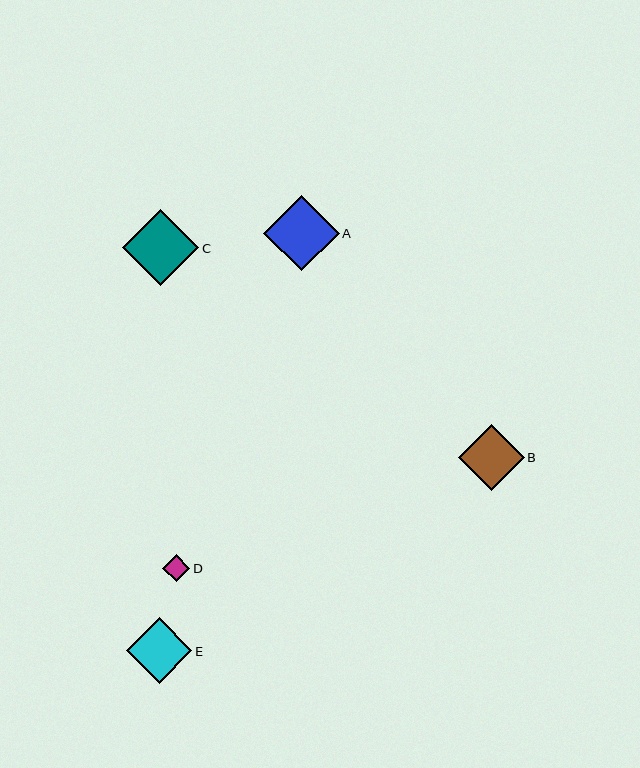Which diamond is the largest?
Diamond C is the largest with a size of approximately 76 pixels.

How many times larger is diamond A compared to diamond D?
Diamond A is approximately 2.8 times the size of diamond D.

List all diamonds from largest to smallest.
From largest to smallest: C, A, E, B, D.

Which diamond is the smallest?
Diamond D is the smallest with a size of approximately 27 pixels.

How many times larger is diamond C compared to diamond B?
Diamond C is approximately 1.2 times the size of diamond B.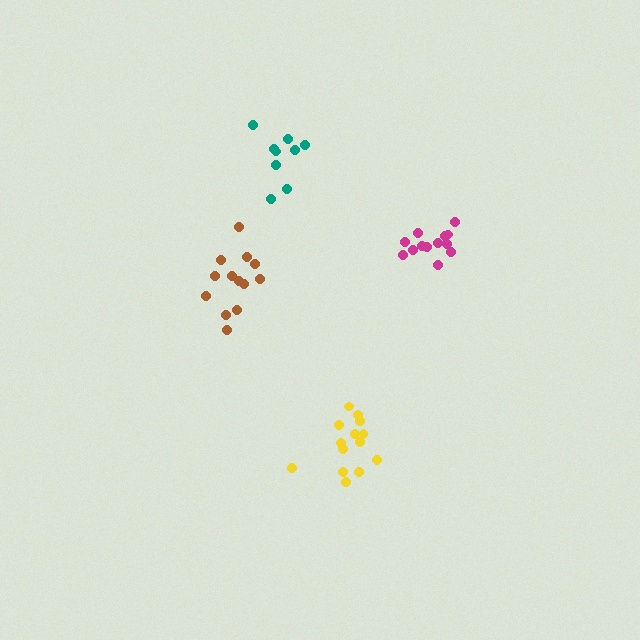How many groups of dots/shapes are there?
There are 4 groups.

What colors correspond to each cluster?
The clusters are colored: brown, teal, yellow, magenta.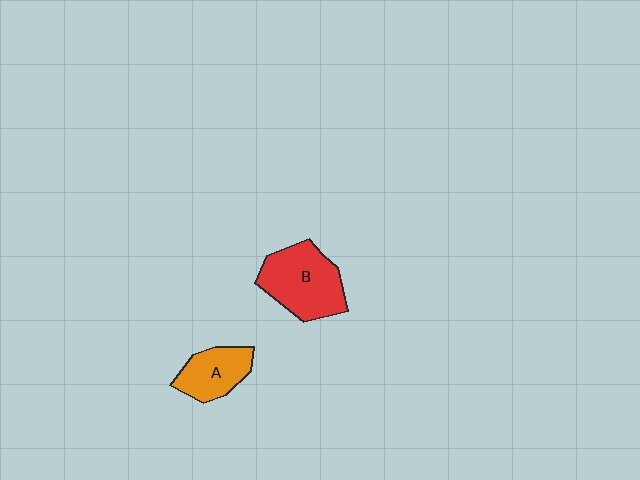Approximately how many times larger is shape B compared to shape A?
Approximately 1.6 times.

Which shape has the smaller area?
Shape A (orange).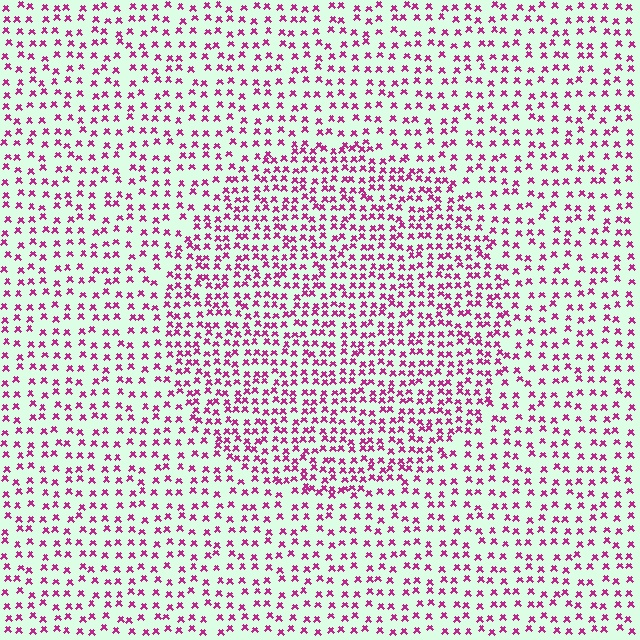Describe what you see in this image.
The image contains small magenta elements arranged at two different densities. A circle-shaped region is visible where the elements are more densely packed than the surrounding area.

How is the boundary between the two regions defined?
The boundary is defined by a change in element density (approximately 1.7x ratio). All elements are the same color, size, and shape.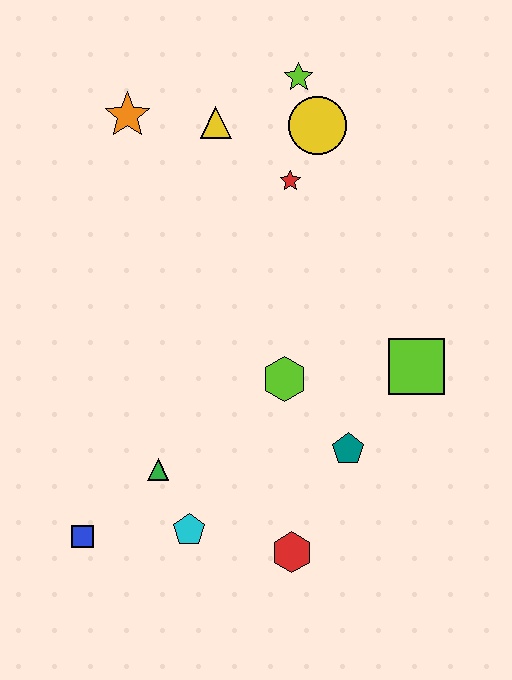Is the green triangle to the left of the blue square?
No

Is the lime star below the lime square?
No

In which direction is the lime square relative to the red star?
The lime square is below the red star.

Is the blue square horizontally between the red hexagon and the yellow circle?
No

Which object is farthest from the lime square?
The orange star is farthest from the lime square.